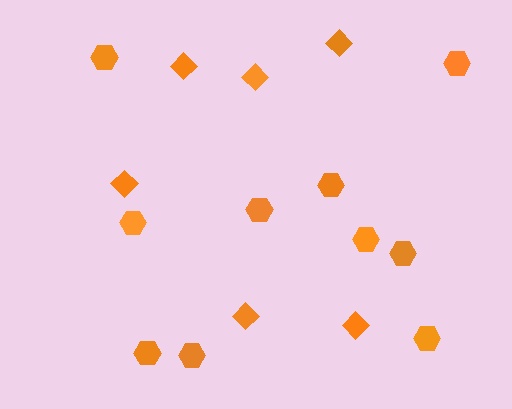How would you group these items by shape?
There are 2 groups: one group of diamonds (6) and one group of hexagons (10).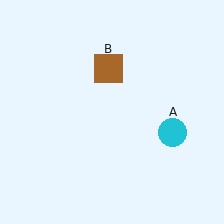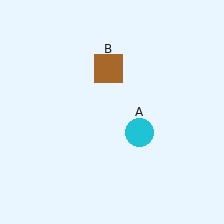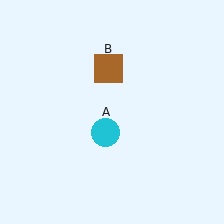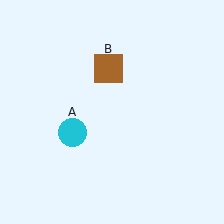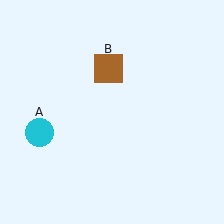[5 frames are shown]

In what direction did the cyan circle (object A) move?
The cyan circle (object A) moved left.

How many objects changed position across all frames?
1 object changed position: cyan circle (object A).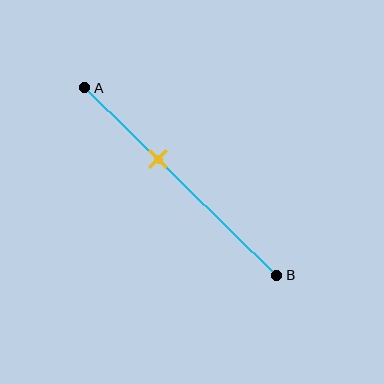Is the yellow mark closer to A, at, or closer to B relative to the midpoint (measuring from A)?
The yellow mark is closer to point A than the midpoint of segment AB.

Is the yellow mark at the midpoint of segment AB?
No, the mark is at about 40% from A, not at the 50% midpoint.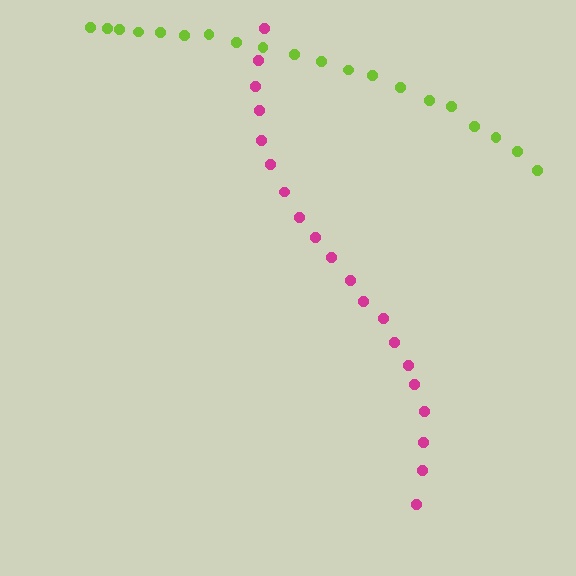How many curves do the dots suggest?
There are 2 distinct paths.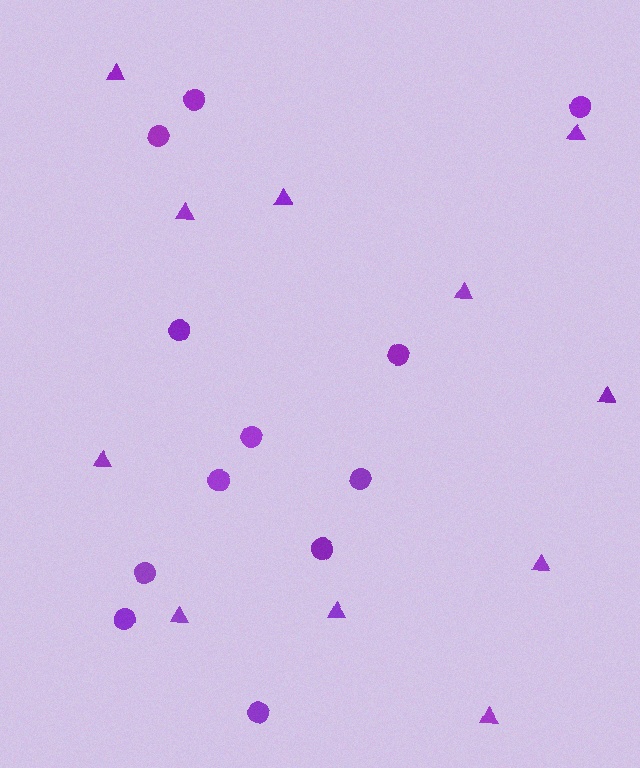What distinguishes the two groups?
There are 2 groups: one group of circles (12) and one group of triangles (11).